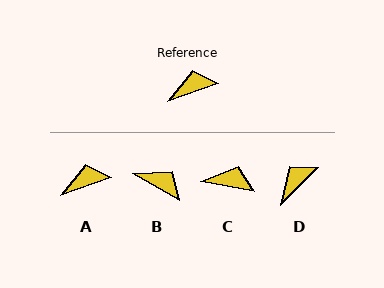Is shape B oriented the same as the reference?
No, it is off by about 50 degrees.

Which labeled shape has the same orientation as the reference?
A.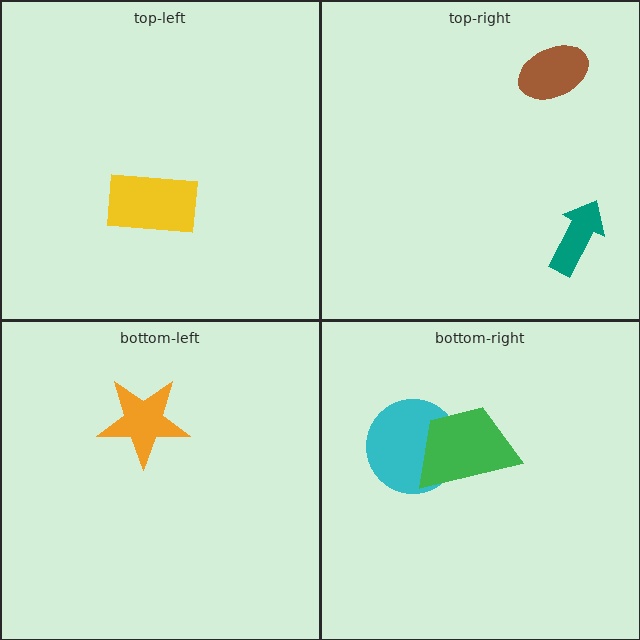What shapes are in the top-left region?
The yellow rectangle.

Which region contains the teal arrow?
The top-right region.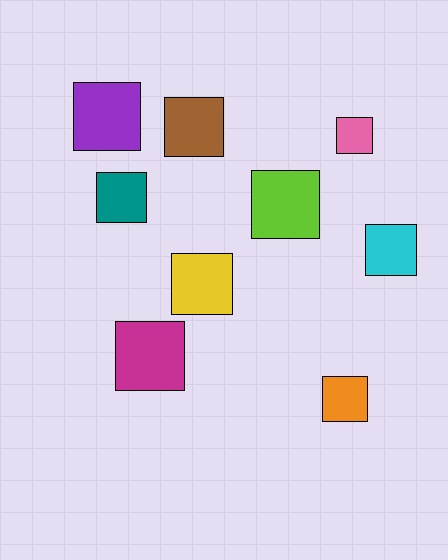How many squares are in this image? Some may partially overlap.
There are 9 squares.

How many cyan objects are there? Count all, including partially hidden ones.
There is 1 cyan object.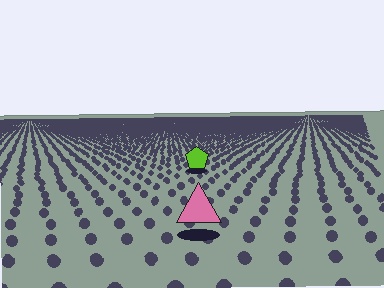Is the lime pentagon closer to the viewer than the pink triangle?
No. The pink triangle is closer — you can tell from the texture gradient: the ground texture is coarser near it.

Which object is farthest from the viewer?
The lime pentagon is farthest from the viewer. It appears smaller and the ground texture around it is denser.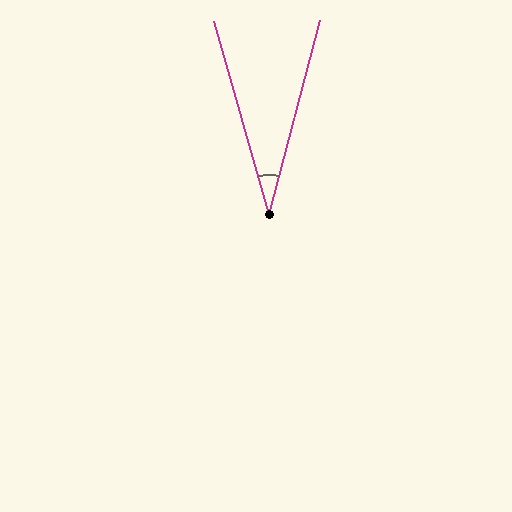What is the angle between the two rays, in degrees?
Approximately 31 degrees.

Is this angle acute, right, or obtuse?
It is acute.